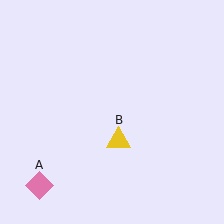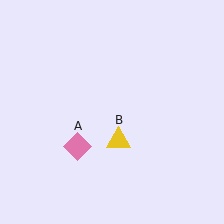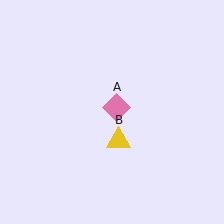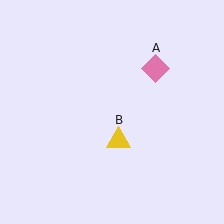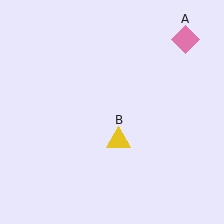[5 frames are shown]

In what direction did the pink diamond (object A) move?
The pink diamond (object A) moved up and to the right.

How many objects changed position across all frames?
1 object changed position: pink diamond (object A).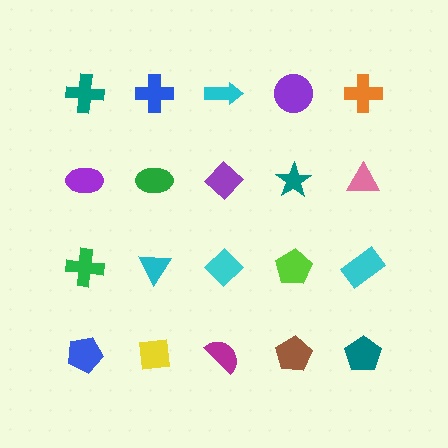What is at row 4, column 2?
A yellow square.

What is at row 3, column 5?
A cyan rectangle.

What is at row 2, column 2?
A green ellipse.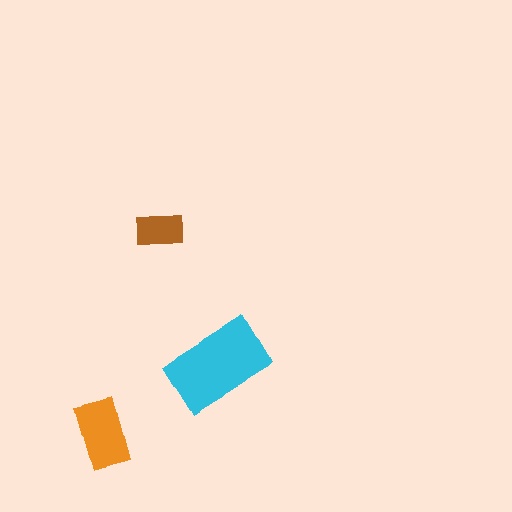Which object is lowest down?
The orange rectangle is bottommost.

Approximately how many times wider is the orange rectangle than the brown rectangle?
About 1.5 times wider.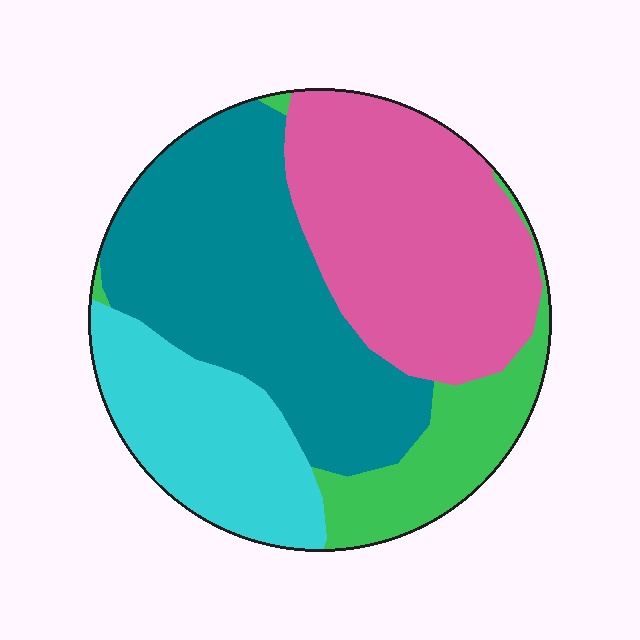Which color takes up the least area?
Green, at roughly 15%.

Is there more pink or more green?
Pink.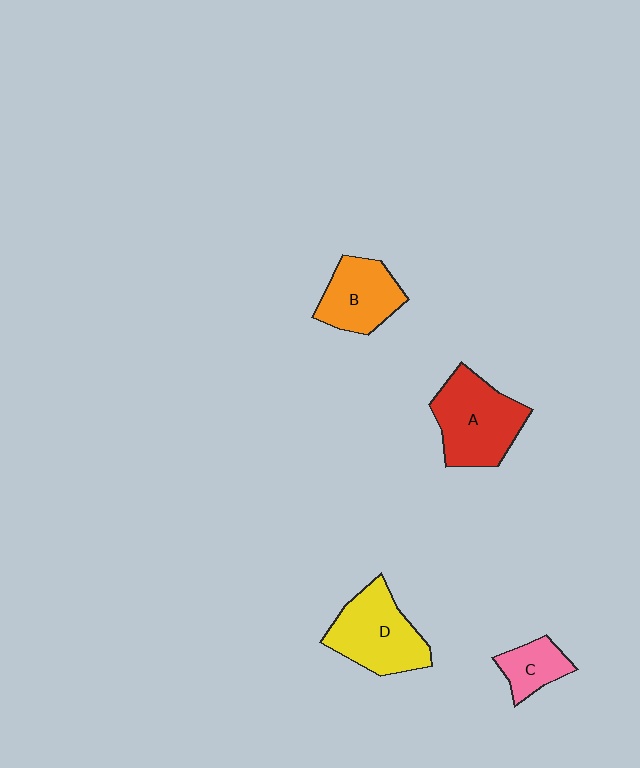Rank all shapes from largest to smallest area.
From largest to smallest: A (red), D (yellow), B (orange), C (pink).